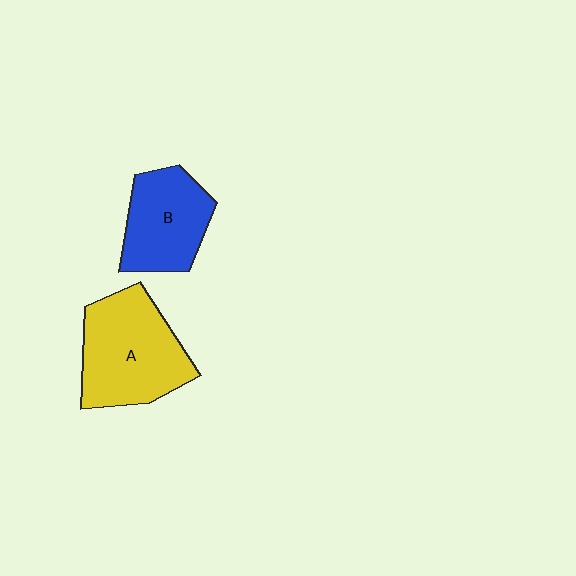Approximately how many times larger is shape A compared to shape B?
Approximately 1.3 times.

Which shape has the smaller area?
Shape B (blue).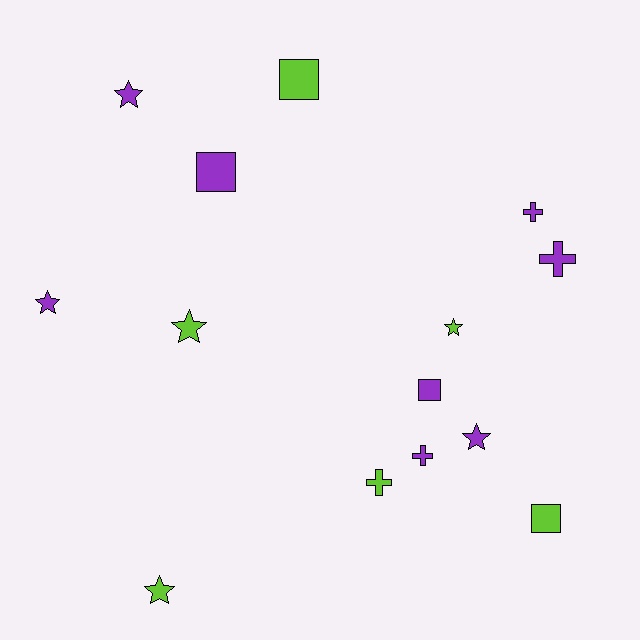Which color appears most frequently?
Purple, with 8 objects.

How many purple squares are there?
There are 2 purple squares.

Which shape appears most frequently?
Star, with 6 objects.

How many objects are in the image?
There are 14 objects.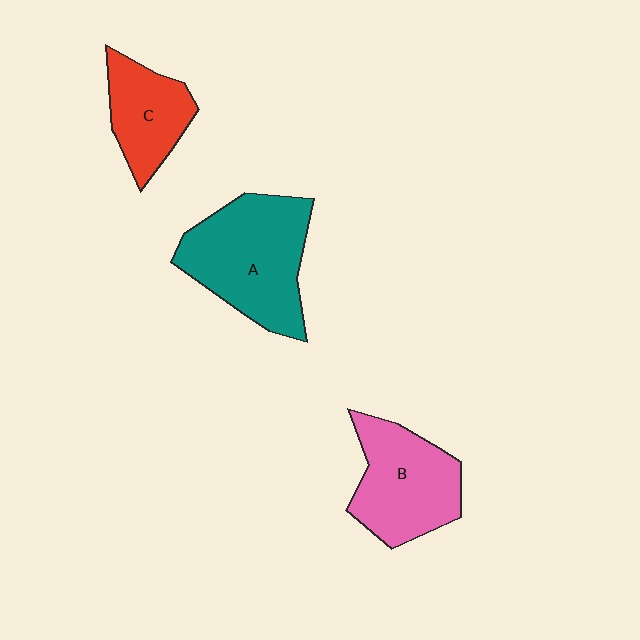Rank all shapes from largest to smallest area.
From largest to smallest: A (teal), B (pink), C (red).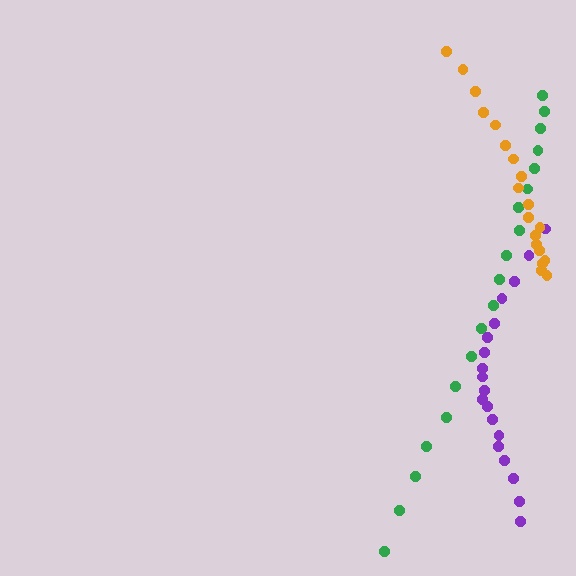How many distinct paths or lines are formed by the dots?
There are 3 distinct paths.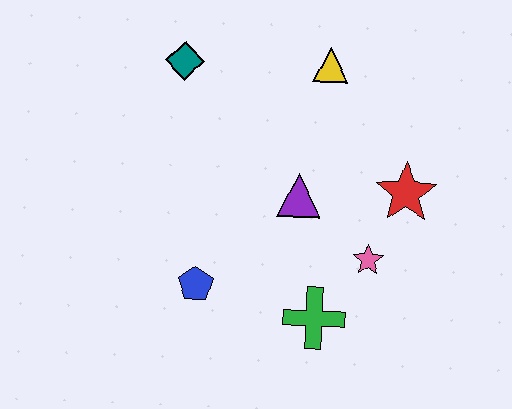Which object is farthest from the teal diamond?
The green cross is farthest from the teal diamond.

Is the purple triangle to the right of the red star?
No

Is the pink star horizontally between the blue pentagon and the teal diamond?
No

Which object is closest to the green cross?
The pink star is closest to the green cross.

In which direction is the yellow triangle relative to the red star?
The yellow triangle is above the red star.